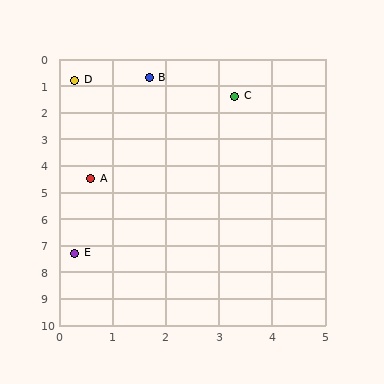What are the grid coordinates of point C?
Point C is at approximately (3.3, 1.4).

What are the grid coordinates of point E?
Point E is at approximately (0.3, 7.3).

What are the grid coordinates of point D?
Point D is at approximately (0.3, 0.8).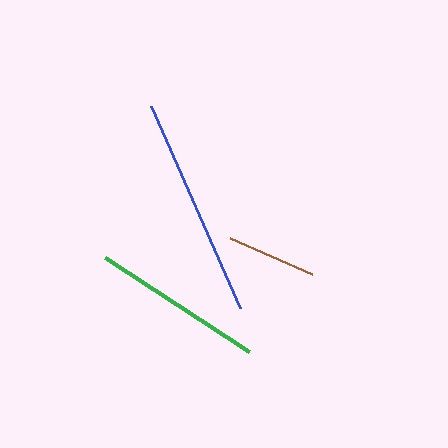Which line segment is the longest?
The blue line is the longest at approximately 221 pixels.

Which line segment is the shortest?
The brown line is the shortest at approximately 90 pixels.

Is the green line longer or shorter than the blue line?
The blue line is longer than the green line.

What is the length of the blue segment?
The blue segment is approximately 221 pixels long.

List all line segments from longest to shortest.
From longest to shortest: blue, green, brown.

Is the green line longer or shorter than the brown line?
The green line is longer than the brown line.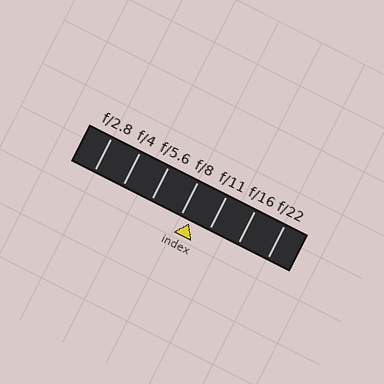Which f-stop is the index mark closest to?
The index mark is closest to f/8.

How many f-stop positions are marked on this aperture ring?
There are 7 f-stop positions marked.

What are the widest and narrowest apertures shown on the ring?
The widest aperture shown is f/2.8 and the narrowest is f/22.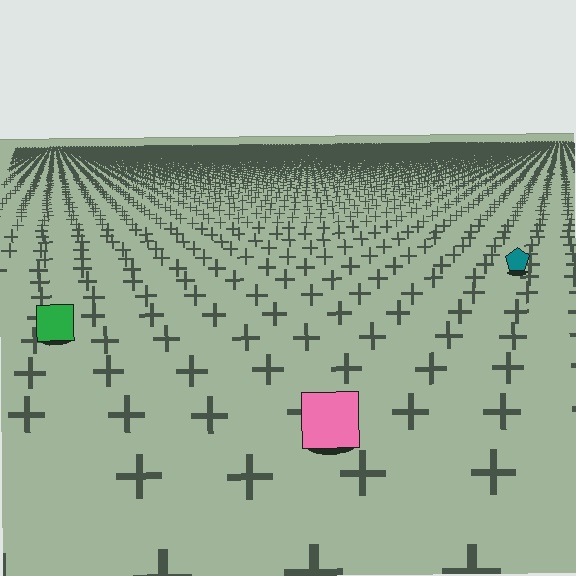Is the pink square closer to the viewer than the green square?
Yes. The pink square is closer — you can tell from the texture gradient: the ground texture is coarser near it.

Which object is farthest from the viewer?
The teal pentagon is farthest from the viewer. It appears smaller and the ground texture around it is denser.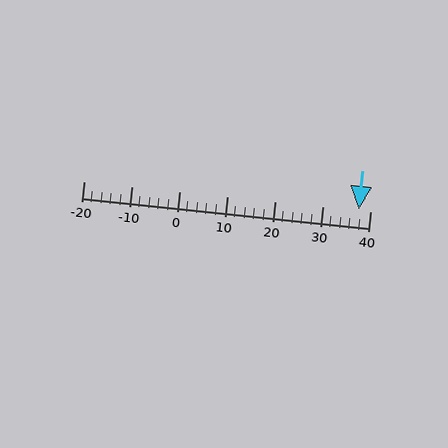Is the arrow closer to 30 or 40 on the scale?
The arrow is closer to 40.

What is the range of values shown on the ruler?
The ruler shows values from -20 to 40.